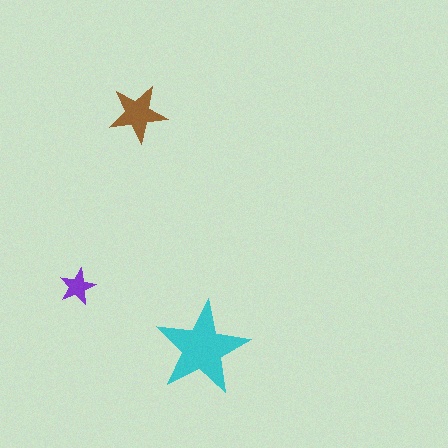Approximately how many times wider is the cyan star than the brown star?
About 1.5 times wider.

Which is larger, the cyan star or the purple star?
The cyan one.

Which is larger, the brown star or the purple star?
The brown one.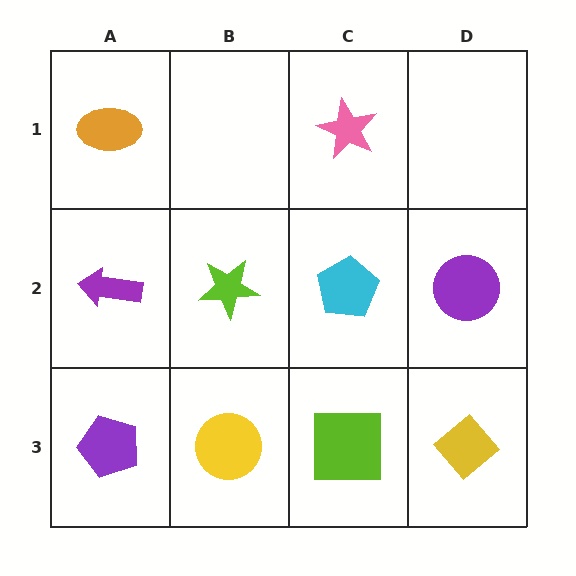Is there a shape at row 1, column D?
No, that cell is empty.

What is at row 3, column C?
A lime square.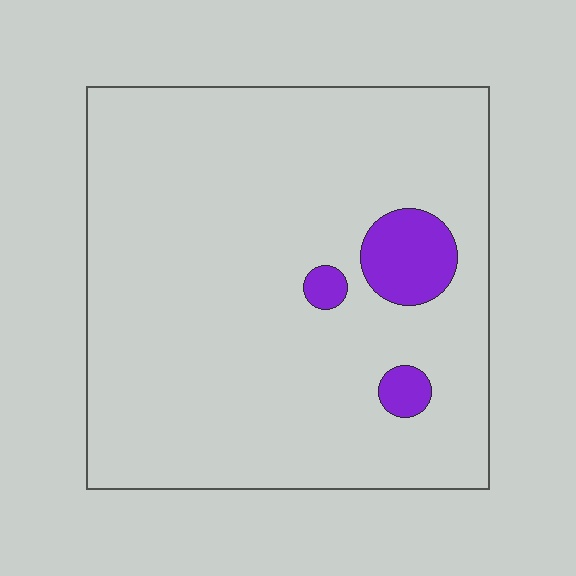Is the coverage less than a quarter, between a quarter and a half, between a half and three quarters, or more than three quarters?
Less than a quarter.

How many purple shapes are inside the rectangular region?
3.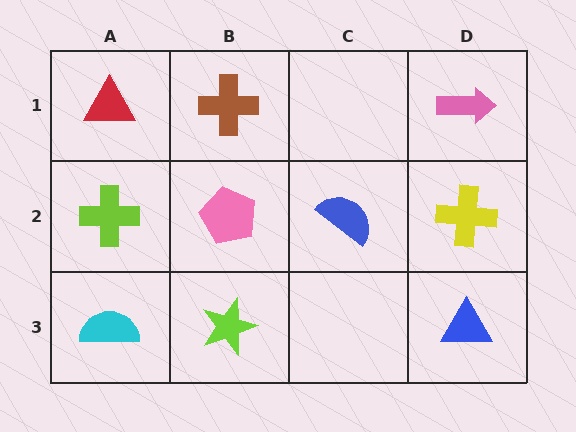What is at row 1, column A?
A red triangle.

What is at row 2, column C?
A blue semicircle.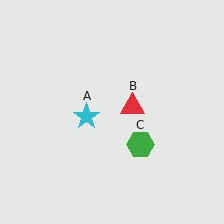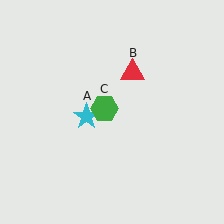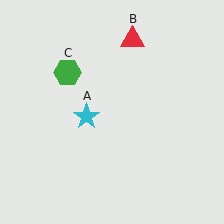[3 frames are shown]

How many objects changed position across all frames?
2 objects changed position: red triangle (object B), green hexagon (object C).